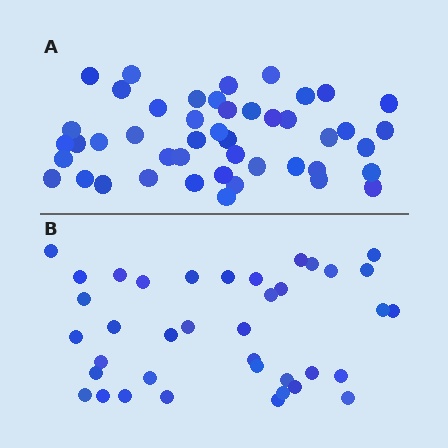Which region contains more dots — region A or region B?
Region A (the top region) has more dots.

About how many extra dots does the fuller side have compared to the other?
Region A has roughly 8 or so more dots than region B.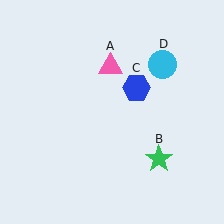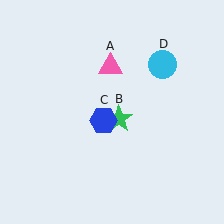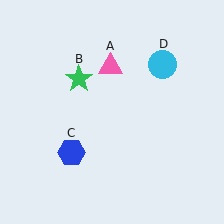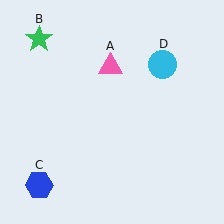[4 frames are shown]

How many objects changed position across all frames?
2 objects changed position: green star (object B), blue hexagon (object C).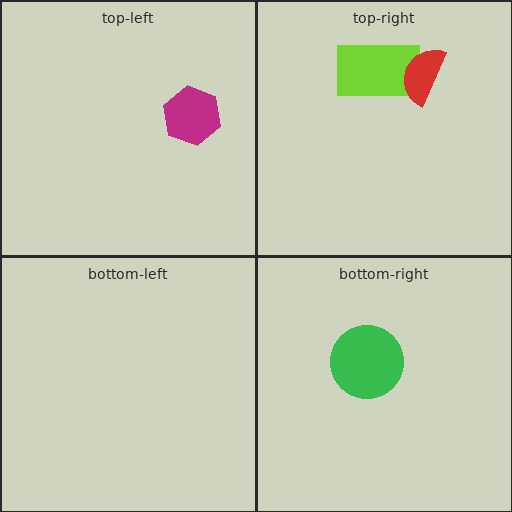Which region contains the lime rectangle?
The top-right region.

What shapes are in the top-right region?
The lime rectangle, the red semicircle.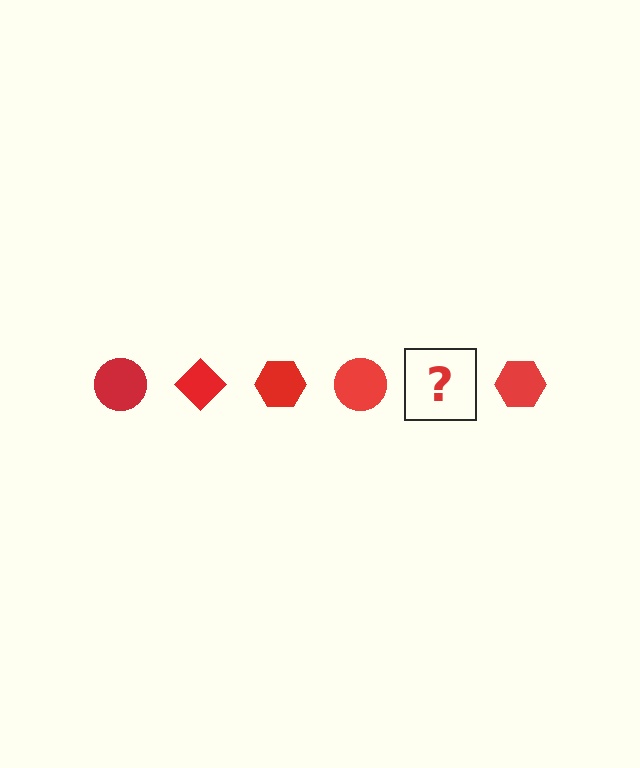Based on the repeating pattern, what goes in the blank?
The blank should be a red diamond.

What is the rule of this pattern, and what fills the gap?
The rule is that the pattern cycles through circle, diamond, hexagon shapes in red. The gap should be filled with a red diamond.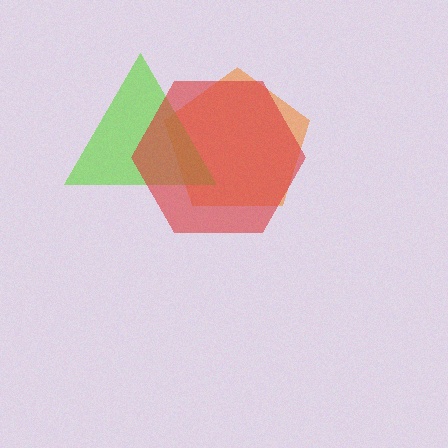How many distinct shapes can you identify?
There are 3 distinct shapes: an orange pentagon, a lime triangle, a red hexagon.